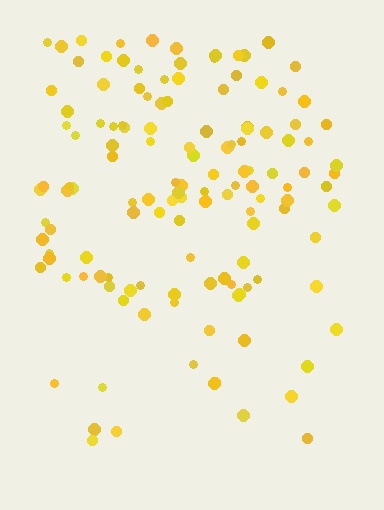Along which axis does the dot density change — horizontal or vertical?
Vertical.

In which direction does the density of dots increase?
From bottom to top, with the top side densest.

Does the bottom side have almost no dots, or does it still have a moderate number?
Still a moderate number, just noticeably fewer than the top.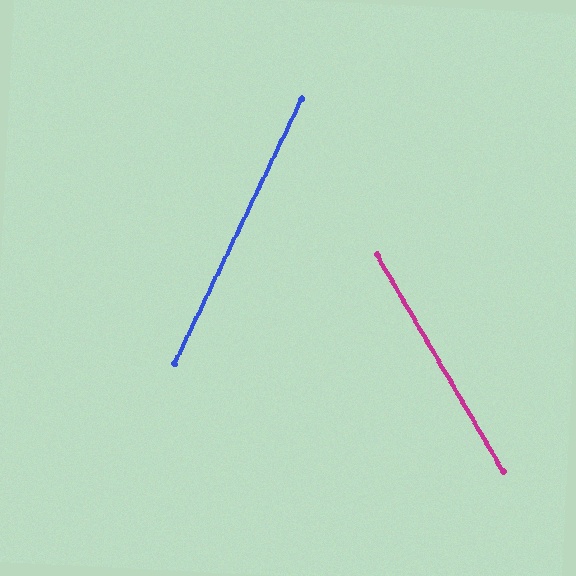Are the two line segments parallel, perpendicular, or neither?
Neither parallel nor perpendicular — they differ by about 56°.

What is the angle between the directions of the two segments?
Approximately 56 degrees.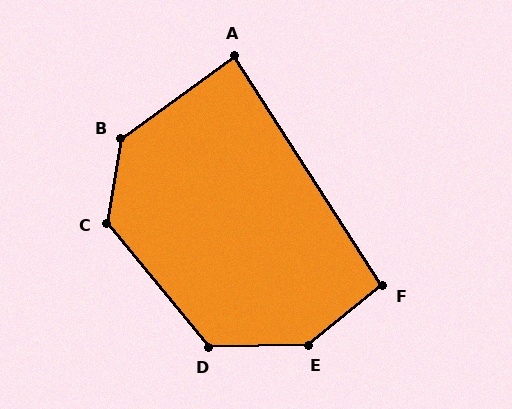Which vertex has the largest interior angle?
E, at approximately 142 degrees.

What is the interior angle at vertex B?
Approximately 135 degrees (obtuse).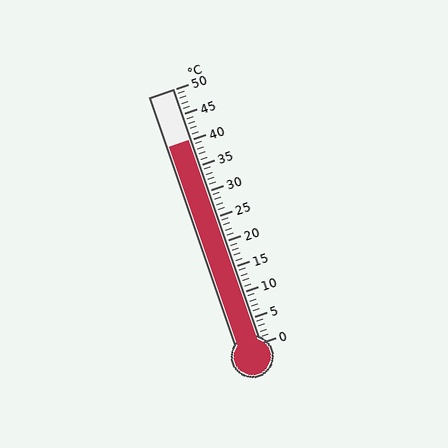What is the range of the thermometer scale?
The thermometer scale ranges from 0°C to 50°C.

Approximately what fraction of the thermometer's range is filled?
The thermometer is filled to approximately 80% of its range.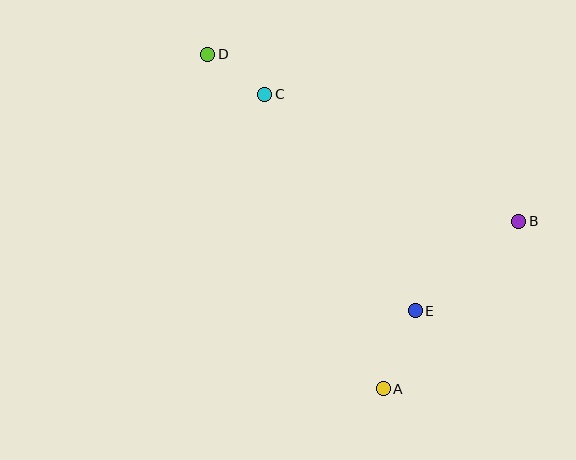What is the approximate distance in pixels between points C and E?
The distance between C and E is approximately 264 pixels.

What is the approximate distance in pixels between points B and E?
The distance between B and E is approximately 137 pixels.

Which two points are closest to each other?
Points C and D are closest to each other.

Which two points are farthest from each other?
Points A and D are farthest from each other.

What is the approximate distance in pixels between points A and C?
The distance between A and C is approximately 318 pixels.